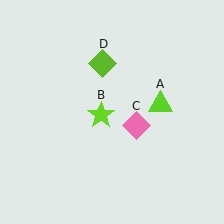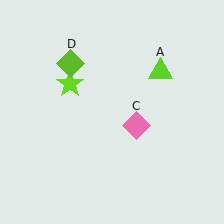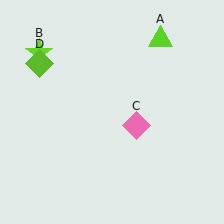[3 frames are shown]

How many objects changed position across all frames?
3 objects changed position: lime triangle (object A), lime star (object B), lime diamond (object D).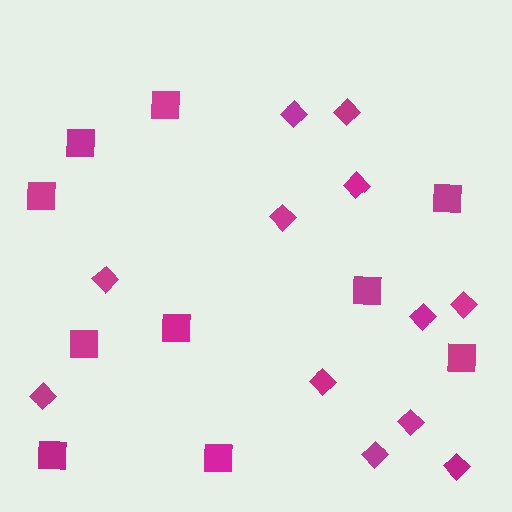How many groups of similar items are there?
There are 2 groups: one group of diamonds (12) and one group of squares (10).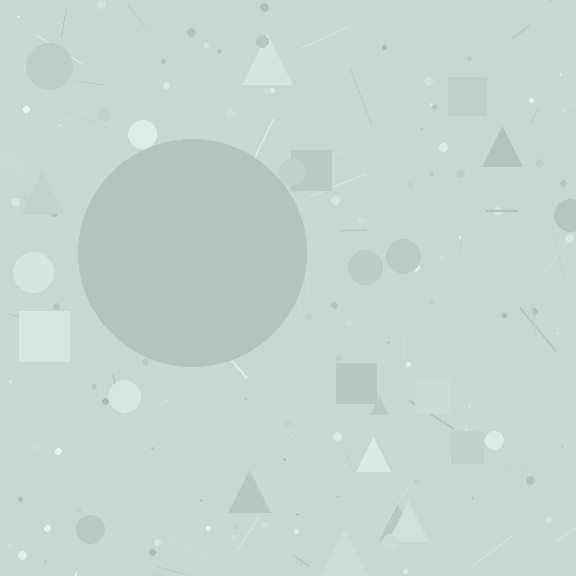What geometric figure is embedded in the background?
A circle is embedded in the background.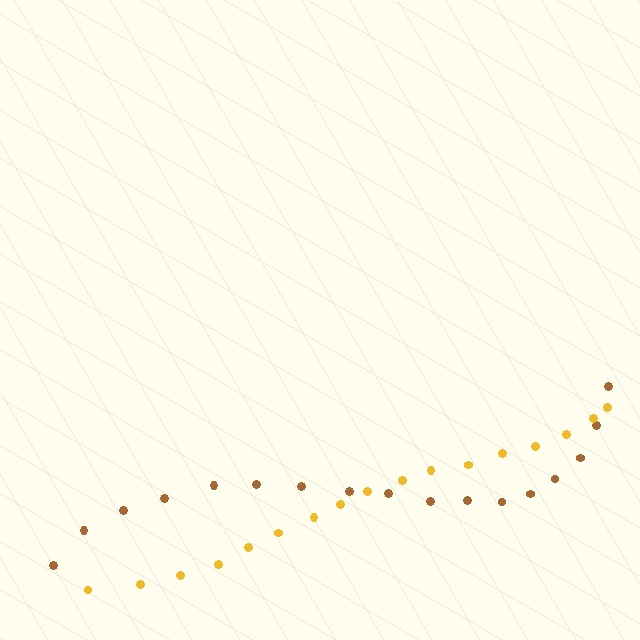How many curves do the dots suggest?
There are 2 distinct paths.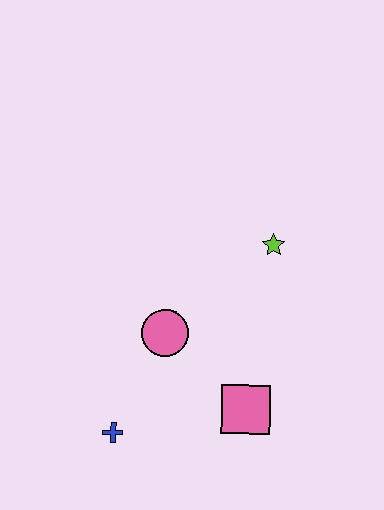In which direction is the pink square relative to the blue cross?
The pink square is to the right of the blue cross.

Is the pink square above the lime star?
No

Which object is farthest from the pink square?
The lime star is farthest from the pink square.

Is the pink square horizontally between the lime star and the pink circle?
Yes